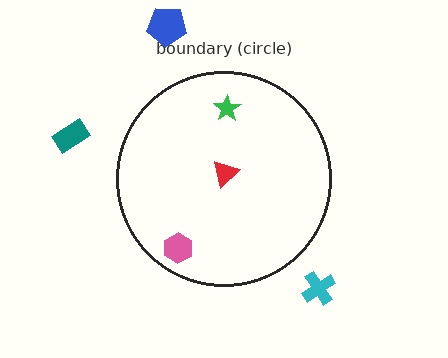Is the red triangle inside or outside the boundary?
Inside.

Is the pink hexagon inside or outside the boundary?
Inside.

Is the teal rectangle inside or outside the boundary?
Outside.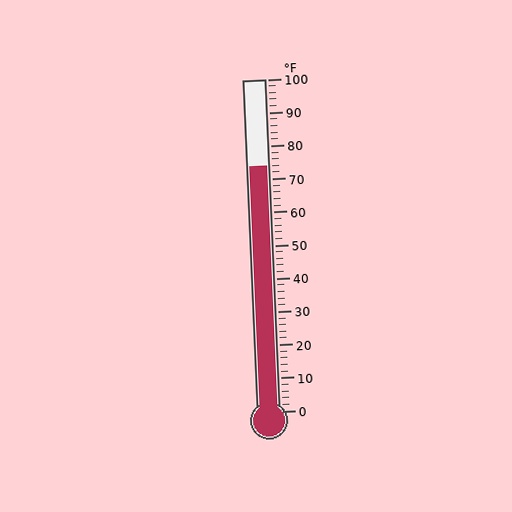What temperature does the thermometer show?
The thermometer shows approximately 74°F.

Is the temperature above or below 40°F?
The temperature is above 40°F.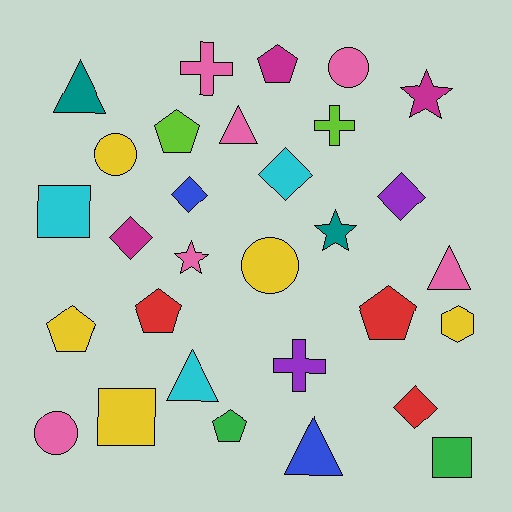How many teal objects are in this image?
There are 2 teal objects.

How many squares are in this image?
There are 3 squares.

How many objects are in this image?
There are 30 objects.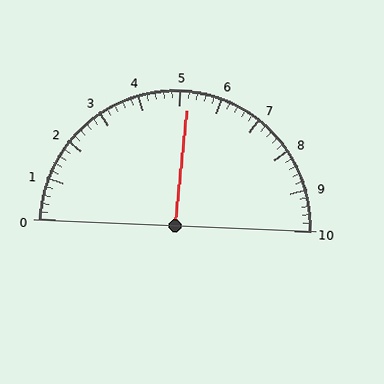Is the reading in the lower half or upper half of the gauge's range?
The reading is in the upper half of the range (0 to 10).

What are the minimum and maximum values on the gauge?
The gauge ranges from 0 to 10.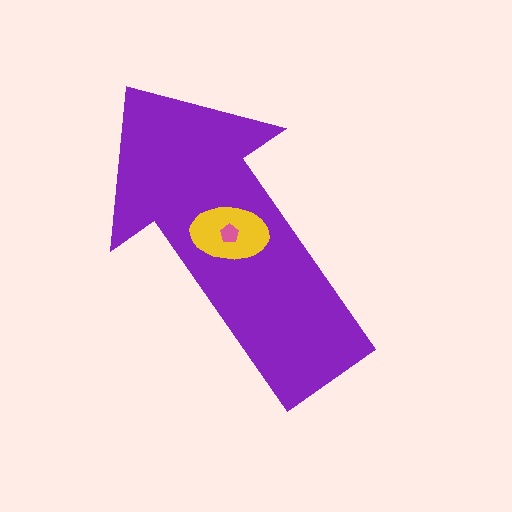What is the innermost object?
The pink pentagon.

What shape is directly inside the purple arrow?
The yellow ellipse.